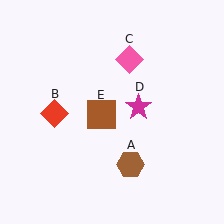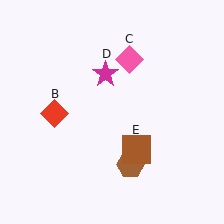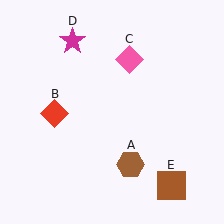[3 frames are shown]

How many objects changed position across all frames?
2 objects changed position: magenta star (object D), brown square (object E).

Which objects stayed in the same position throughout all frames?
Brown hexagon (object A) and red diamond (object B) and pink diamond (object C) remained stationary.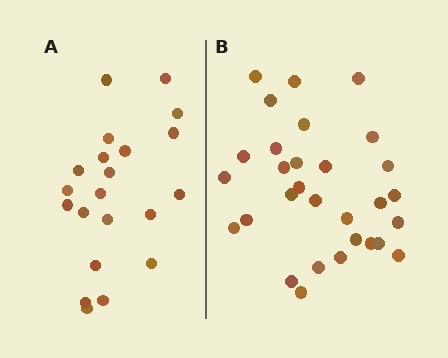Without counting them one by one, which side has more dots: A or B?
Region B (the right region) has more dots.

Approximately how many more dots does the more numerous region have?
Region B has roughly 8 or so more dots than region A.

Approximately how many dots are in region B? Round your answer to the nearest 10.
About 30 dots.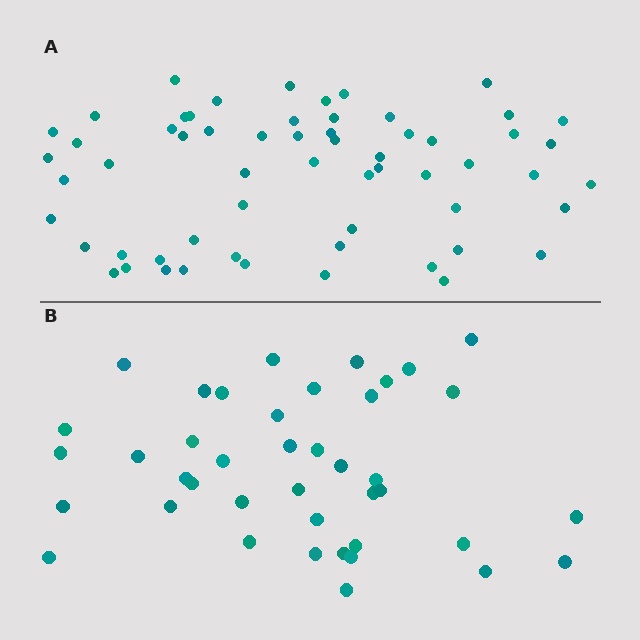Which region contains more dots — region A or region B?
Region A (the top region) has more dots.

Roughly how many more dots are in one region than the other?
Region A has approximately 20 more dots than region B.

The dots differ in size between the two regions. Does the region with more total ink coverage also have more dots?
No. Region B has more total ink coverage because its dots are larger, but region A actually contains more individual dots. Total area can be misleading — the number of items is what matters here.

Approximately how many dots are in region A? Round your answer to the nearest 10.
About 60 dots.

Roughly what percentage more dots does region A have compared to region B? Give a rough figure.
About 45% more.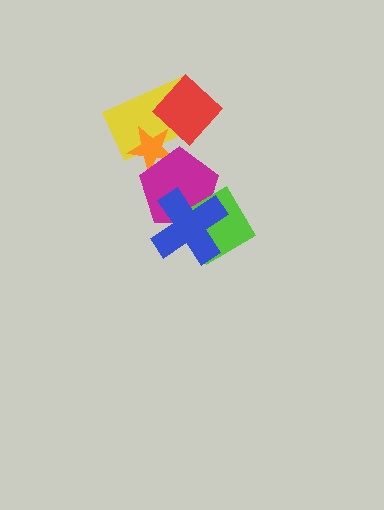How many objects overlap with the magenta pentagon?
4 objects overlap with the magenta pentagon.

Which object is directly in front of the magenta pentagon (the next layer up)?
The lime diamond is directly in front of the magenta pentagon.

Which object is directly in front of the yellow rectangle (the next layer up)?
The red diamond is directly in front of the yellow rectangle.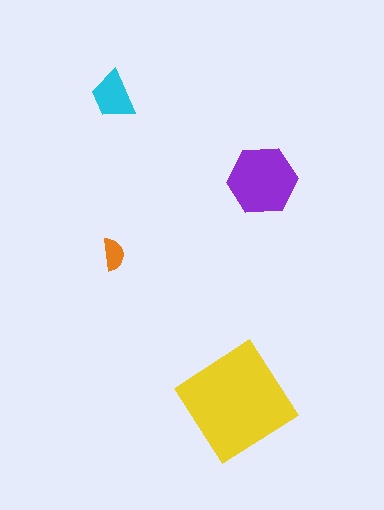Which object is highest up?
The cyan trapezoid is topmost.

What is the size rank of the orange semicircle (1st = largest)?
4th.